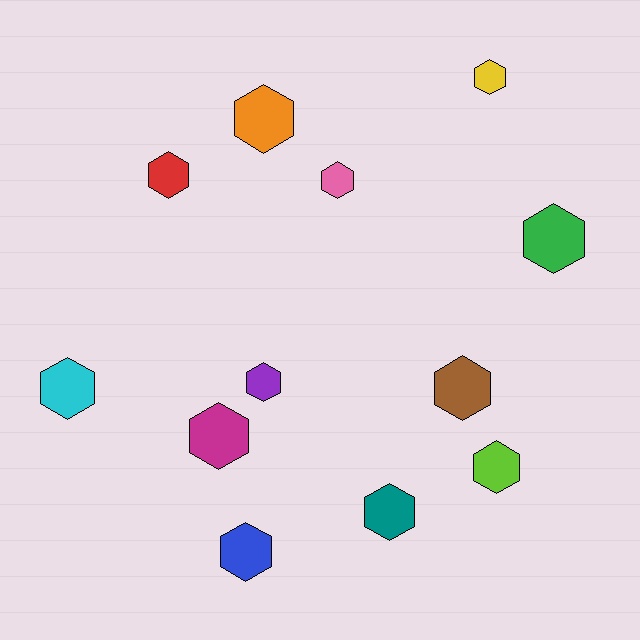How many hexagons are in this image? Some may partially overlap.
There are 12 hexagons.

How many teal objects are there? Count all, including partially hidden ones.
There is 1 teal object.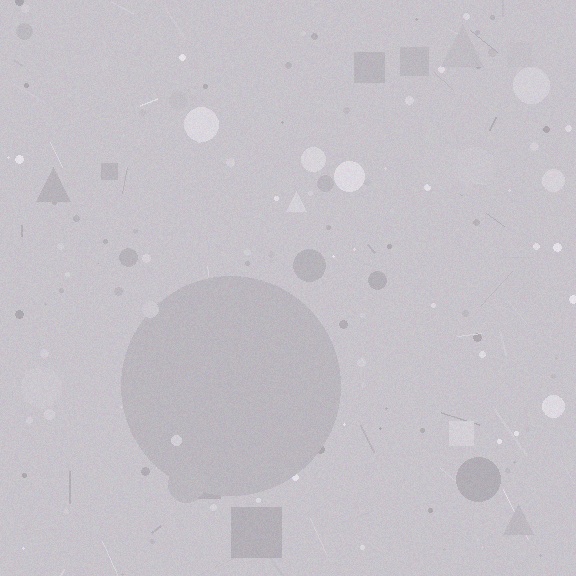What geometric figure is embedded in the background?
A circle is embedded in the background.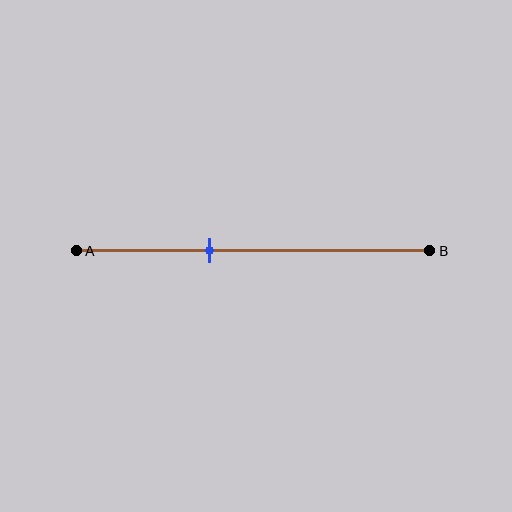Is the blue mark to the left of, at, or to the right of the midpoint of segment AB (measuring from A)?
The blue mark is to the left of the midpoint of segment AB.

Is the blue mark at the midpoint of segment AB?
No, the mark is at about 40% from A, not at the 50% midpoint.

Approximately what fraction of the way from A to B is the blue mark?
The blue mark is approximately 40% of the way from A to B.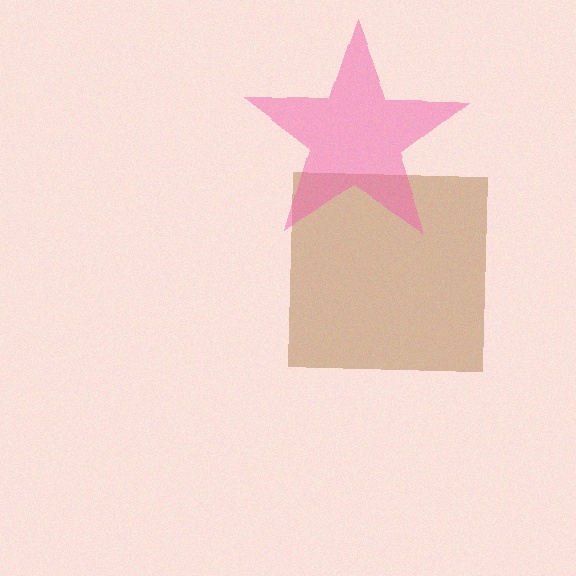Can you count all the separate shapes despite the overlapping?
Yes, there are 2 separate shapes.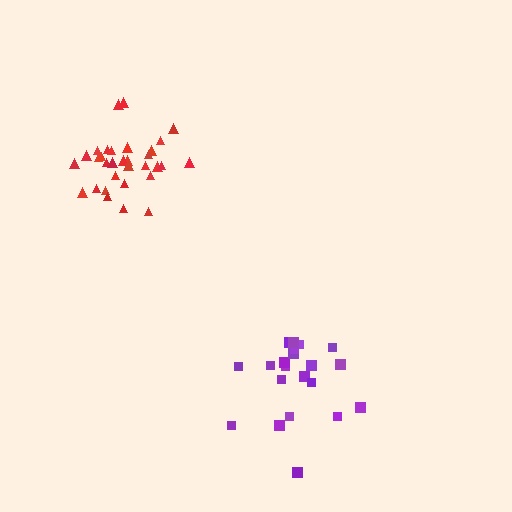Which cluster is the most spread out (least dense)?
Purple.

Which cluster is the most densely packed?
Red.